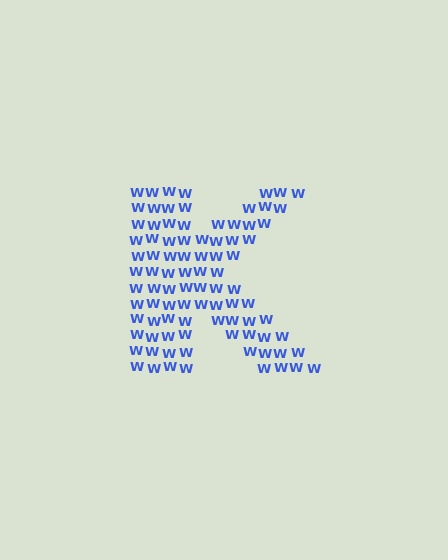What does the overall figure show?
The overall figure shows the letter K.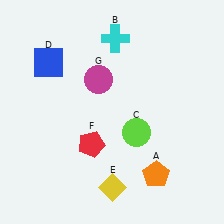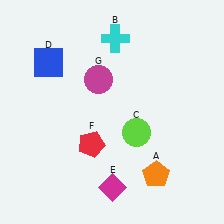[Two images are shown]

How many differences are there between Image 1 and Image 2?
There is 1 difference between the two images.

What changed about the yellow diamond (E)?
In Image 1, E is yellow. In Image 2, it changed to magenta.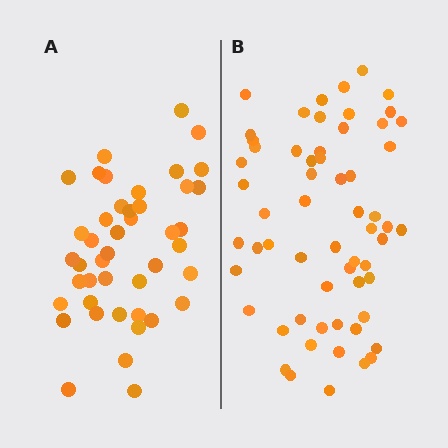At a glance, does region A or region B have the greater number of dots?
Region B (the right region) has more dots.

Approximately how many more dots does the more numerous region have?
Region B has approximately 15 more dots than region A.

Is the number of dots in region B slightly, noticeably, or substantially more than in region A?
Region B has noticeably more, but not dramatically so. The ratio is roughly 1.4 to 1.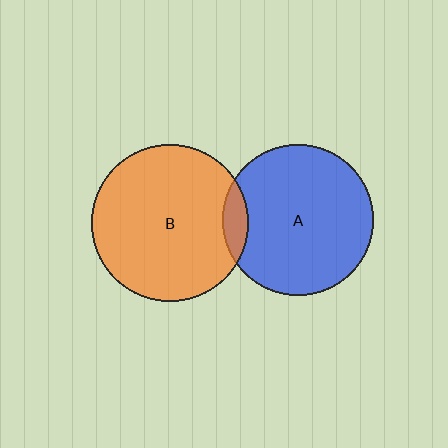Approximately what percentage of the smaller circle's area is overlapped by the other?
Approximately 10%.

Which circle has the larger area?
Circle B (orange).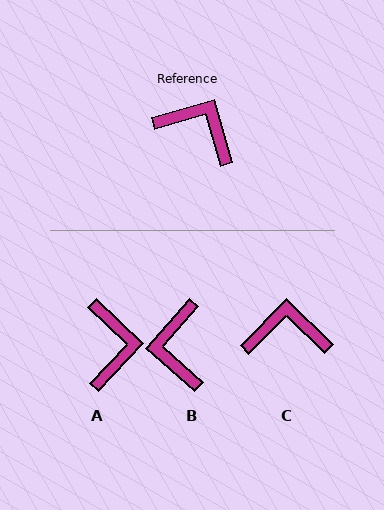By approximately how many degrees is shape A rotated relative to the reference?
Approximately 60 degrees clockwise.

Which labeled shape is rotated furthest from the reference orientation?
B, about 122 degrees away.